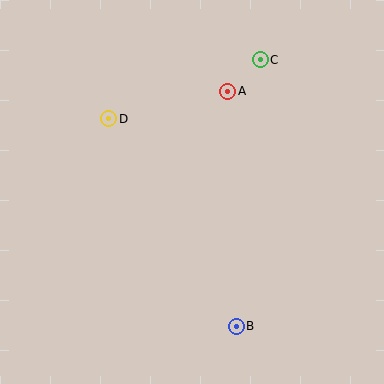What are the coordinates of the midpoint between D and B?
The midpoint between D and B is at (172, 223).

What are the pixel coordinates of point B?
Point B is at (236, 326).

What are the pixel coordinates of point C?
Point C is at (260, 60).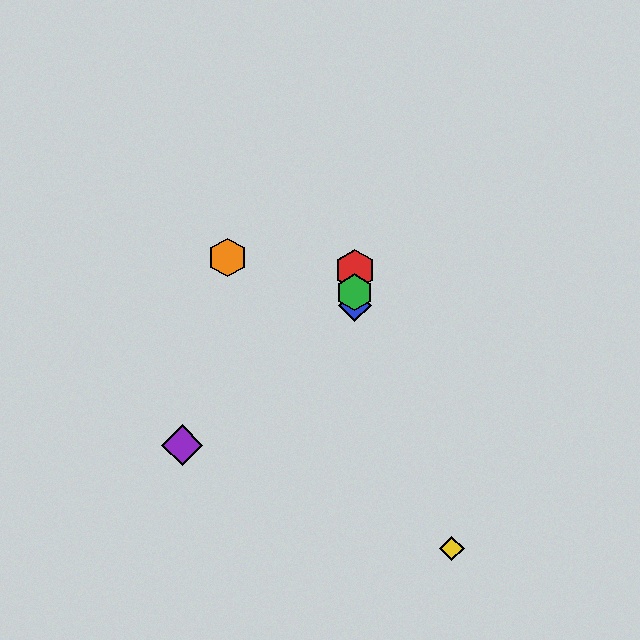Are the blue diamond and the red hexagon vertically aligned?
Yes, both are at x≈355.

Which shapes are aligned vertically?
The red hexagon, the blue diamond, the green hexagon are aligned vertically.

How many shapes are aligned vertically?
3 shapes (the red hexagon, the blue diamond, the green hexagon) are aligned vertically.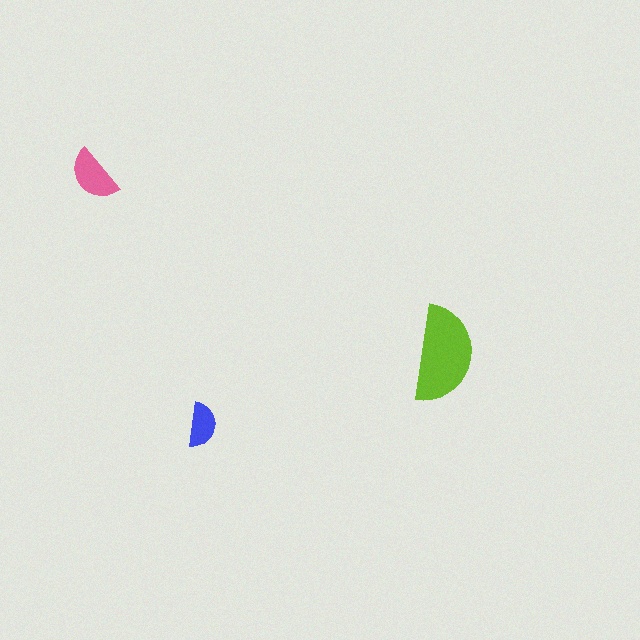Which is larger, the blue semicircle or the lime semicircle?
The lime one.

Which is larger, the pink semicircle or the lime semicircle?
The lime one.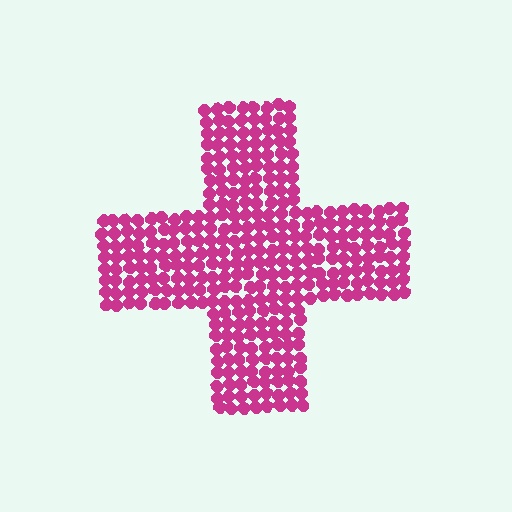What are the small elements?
The small elements are circles.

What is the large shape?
The large shape is a cross.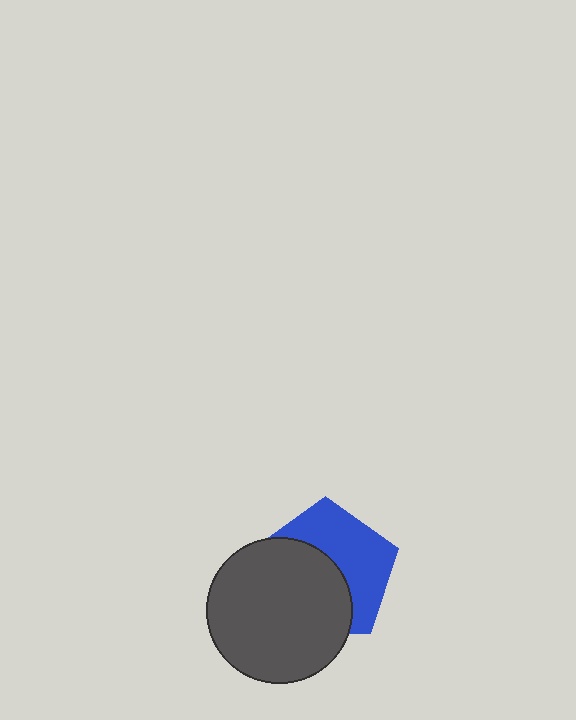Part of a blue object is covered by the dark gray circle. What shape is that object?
It is a pentagon.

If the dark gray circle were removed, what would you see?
You would see the complete blue pentagon.